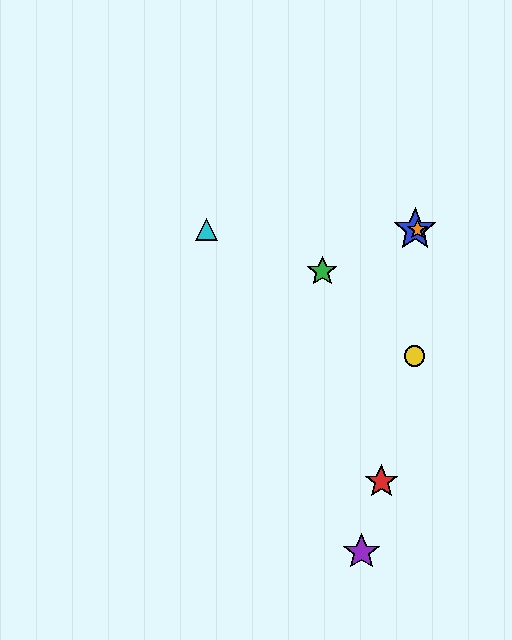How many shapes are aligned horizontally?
3 shapes (the blue star, the orange star, the cyan triangle) are aligned horizontally.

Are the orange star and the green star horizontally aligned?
No, the orange star is at y≈230 and the green star is at y≈271.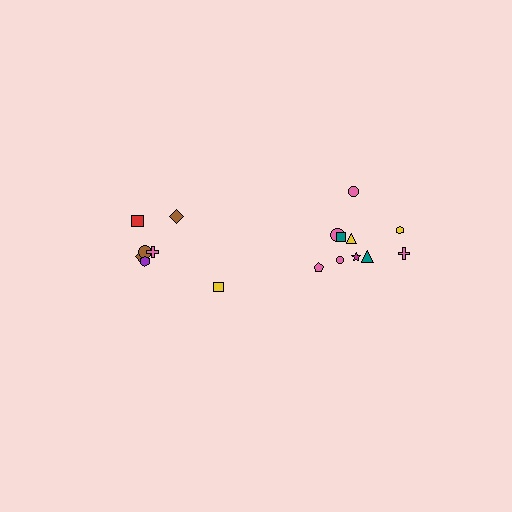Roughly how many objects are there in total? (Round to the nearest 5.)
Roughly 15 objects in total.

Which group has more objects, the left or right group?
The right group.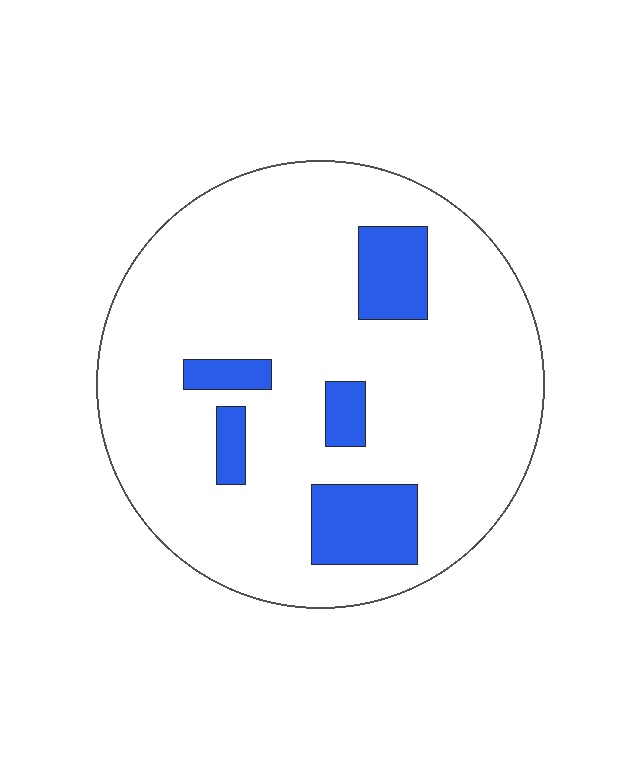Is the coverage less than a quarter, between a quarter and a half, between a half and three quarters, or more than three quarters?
Less than a quarter.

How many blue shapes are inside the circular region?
5.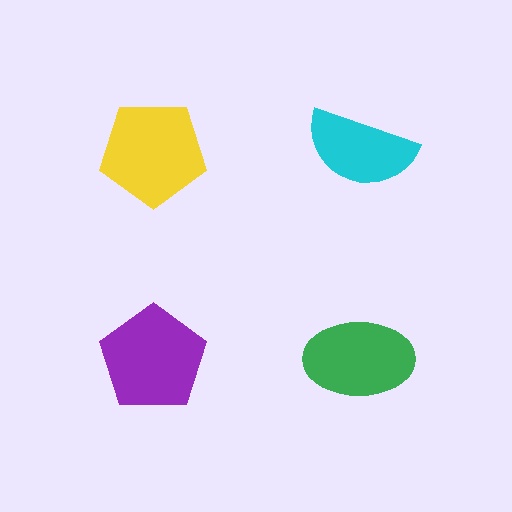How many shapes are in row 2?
2 shapes.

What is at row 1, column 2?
A cyan semicircle.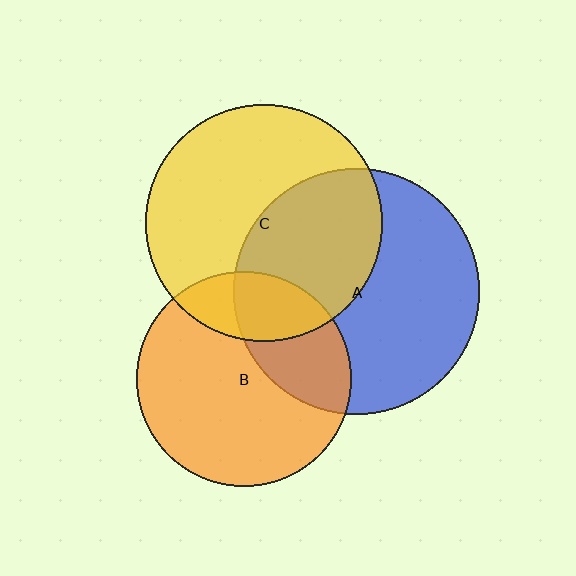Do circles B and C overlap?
Yes.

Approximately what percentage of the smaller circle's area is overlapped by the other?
Approximately 20%.